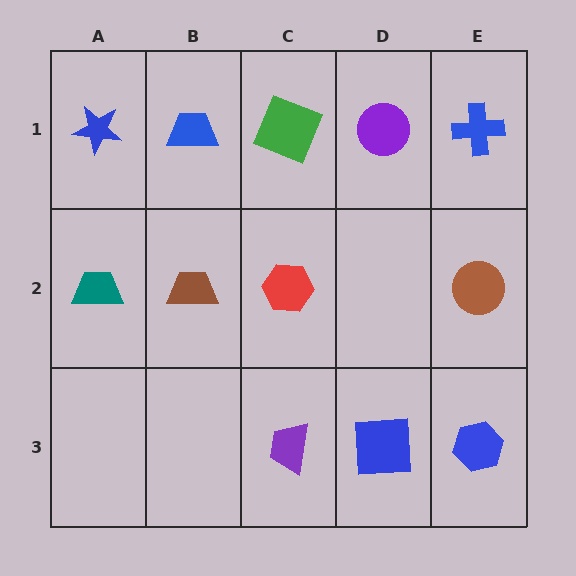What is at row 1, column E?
A blue cross.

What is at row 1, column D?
A purple circle.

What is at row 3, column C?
A purple trapezoid.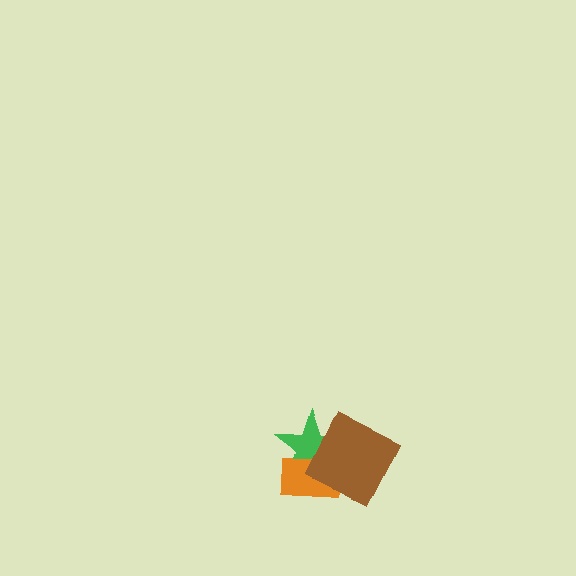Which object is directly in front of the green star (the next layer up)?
The orange rectangle is directly in front of the green star.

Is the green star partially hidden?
Yes, it is partially covered by another shape.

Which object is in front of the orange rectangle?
The brown diamond is in front of the orange rectangle.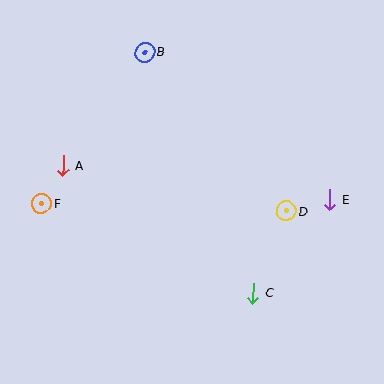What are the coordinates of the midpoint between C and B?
The midpoint between C and B is at (199, 172).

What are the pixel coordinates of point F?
Point F is at (41, 203).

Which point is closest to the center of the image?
Point D at (286, 211) is closest to the center.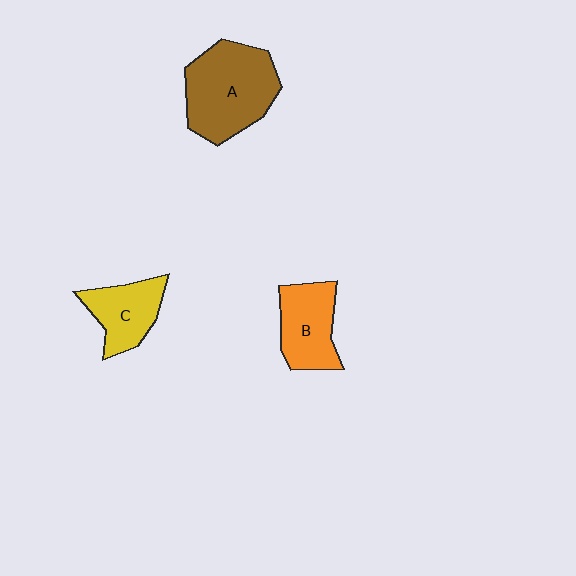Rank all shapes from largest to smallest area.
From largest to smallest: A (brown), B (orange), C (yellow).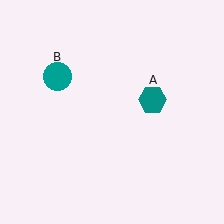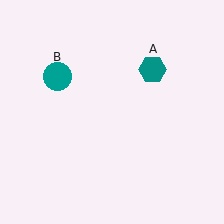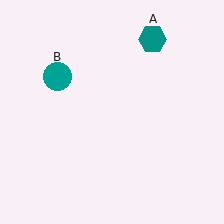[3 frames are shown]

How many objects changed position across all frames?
1 object changed position: teal hexagon (object A).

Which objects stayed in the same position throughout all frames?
Teal circle (object B) remained stationary.